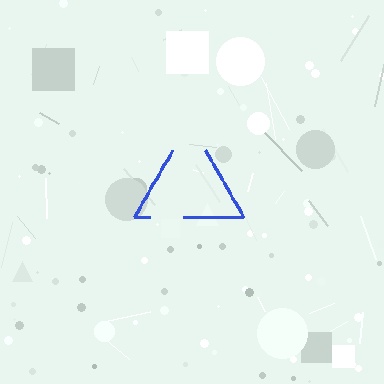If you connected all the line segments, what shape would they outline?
They would outline a triangle.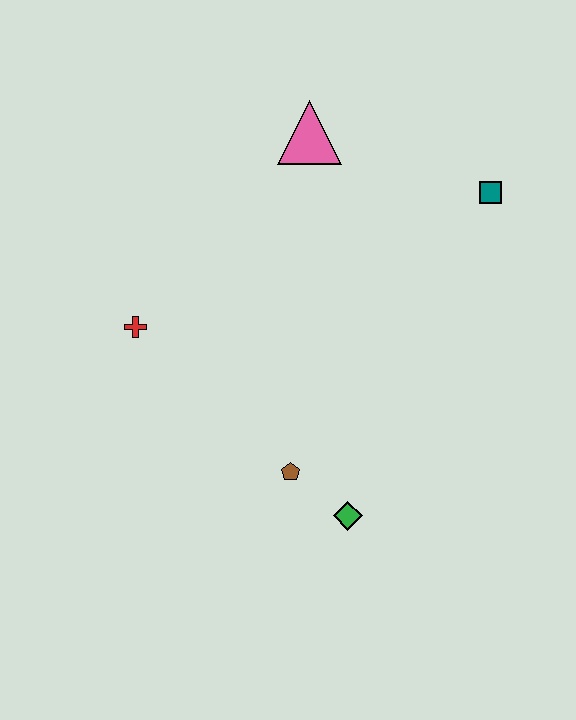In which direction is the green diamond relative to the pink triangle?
The green diamond is below the pink triangle.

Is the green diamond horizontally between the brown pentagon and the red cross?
No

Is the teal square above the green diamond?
Yes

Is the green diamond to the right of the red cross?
Yes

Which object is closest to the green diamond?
The brown pentagon is closest to the green diamond.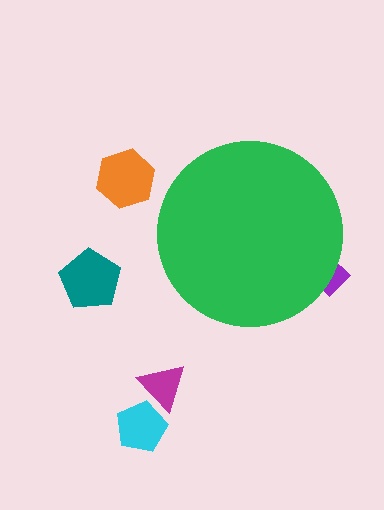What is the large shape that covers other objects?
A green circle.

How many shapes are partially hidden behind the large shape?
1 shape is partially hidden.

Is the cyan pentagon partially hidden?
No, the cyan pentagon is fully visible.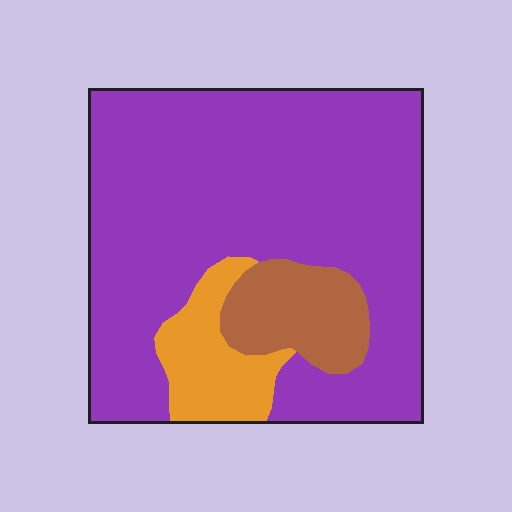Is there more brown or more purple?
Purple.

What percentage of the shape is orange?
Orange covers 11% of the shape.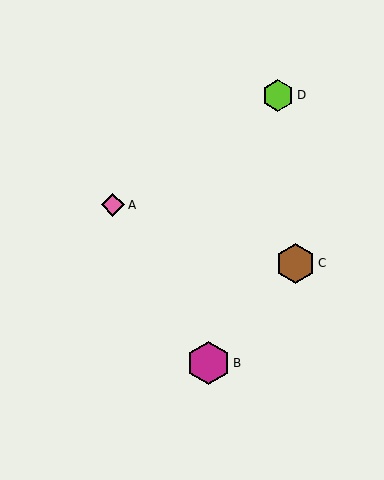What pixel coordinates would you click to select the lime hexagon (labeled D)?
Click at (278, 95) to select the lime hexagon D.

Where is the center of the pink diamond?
The center of the pink diamond is at (113, 205).